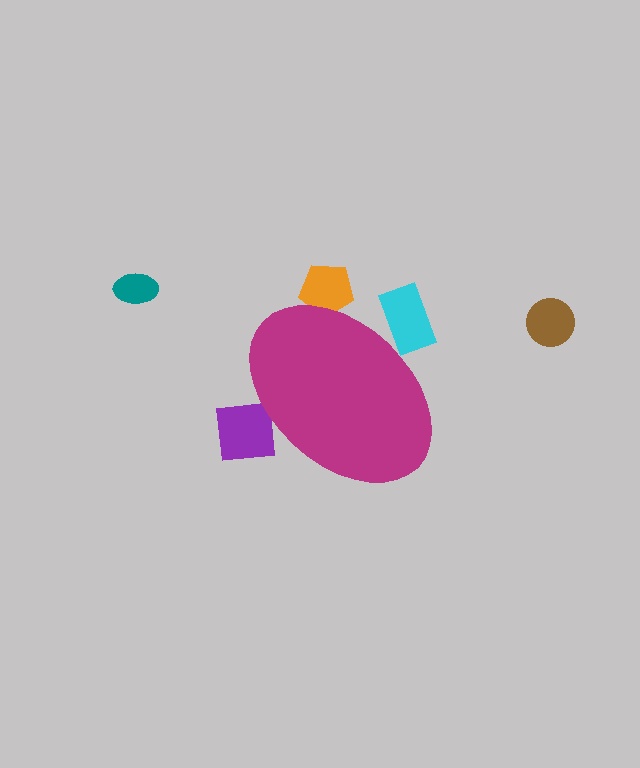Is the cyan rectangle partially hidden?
Yes, the cyan rectangle is partially hidden behind the magenta ellipse.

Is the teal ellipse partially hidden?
No, the teal ellipse is fully visible.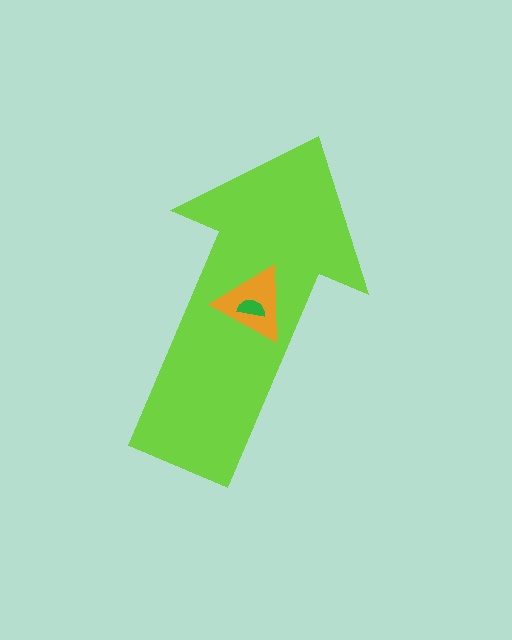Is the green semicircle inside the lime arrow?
Yes.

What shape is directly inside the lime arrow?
The orange triangle.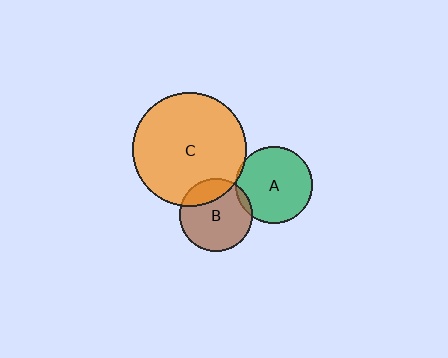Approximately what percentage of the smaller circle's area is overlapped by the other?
Approximately 5%.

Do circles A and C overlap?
Yes.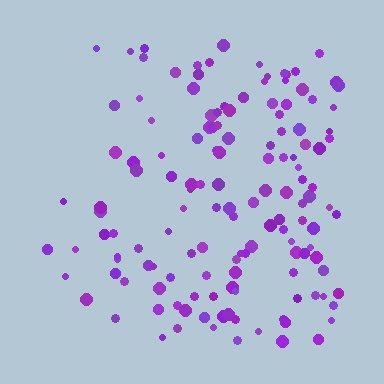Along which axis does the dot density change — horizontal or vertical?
Horizontal.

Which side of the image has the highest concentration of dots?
The right.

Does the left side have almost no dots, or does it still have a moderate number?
Still a moderate number, just noticeably fewer than the right.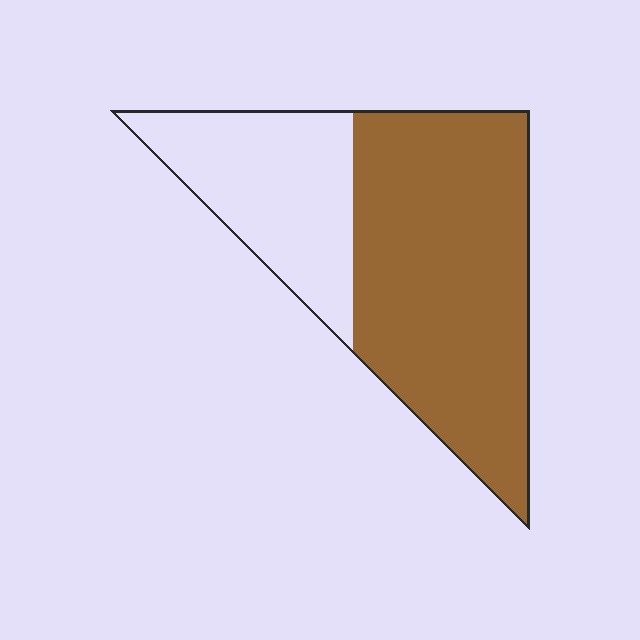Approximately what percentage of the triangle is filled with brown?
Approximately 65%.